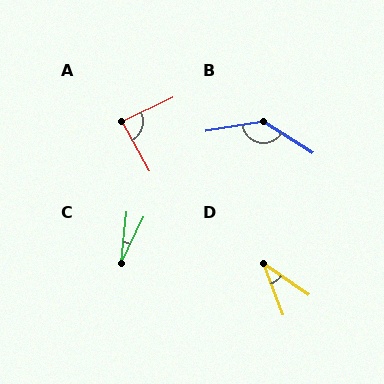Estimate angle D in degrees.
Approximately 35 degrees.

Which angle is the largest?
B, at approximately 139 degrees.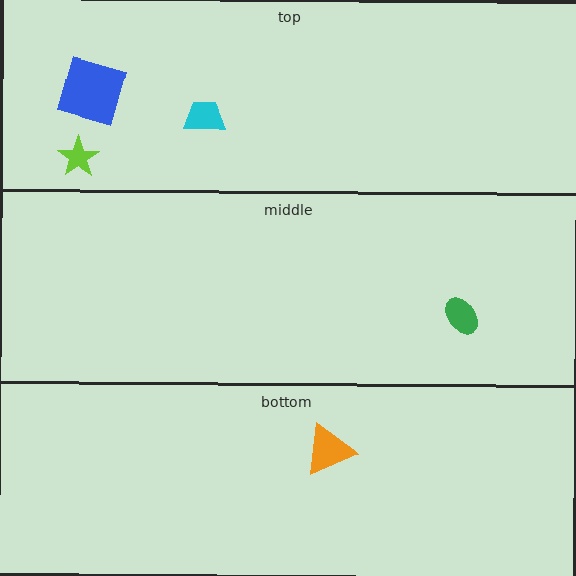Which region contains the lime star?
The top region.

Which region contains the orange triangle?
The bottom region.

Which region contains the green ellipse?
The middle region.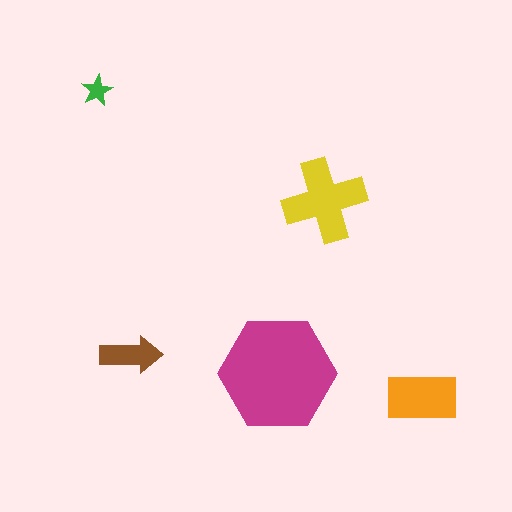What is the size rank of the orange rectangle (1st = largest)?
3rd.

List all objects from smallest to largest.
The green star, the brown arrow, the orange rectangle, the yellow cross, the magenta hexagon.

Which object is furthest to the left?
The green star is leftmost.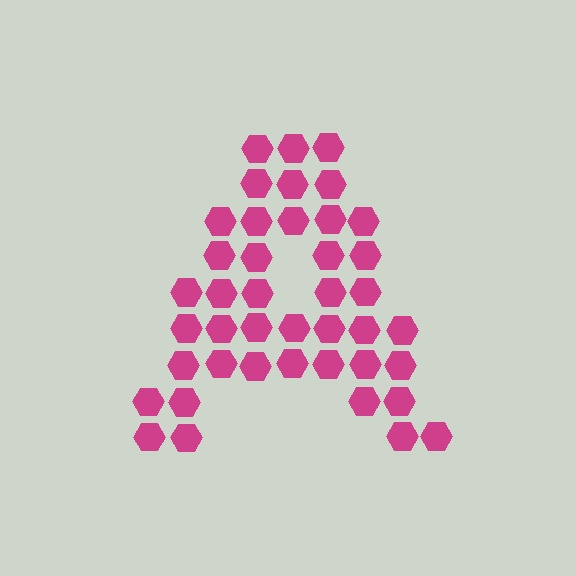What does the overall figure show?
The overall figure shows the letter A.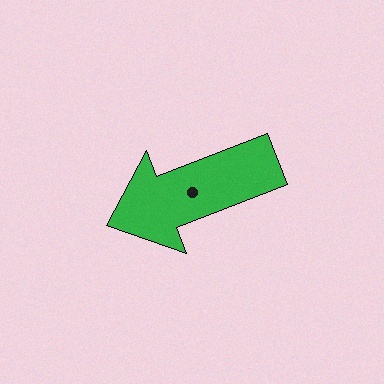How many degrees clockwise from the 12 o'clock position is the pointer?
Approximately 249 degrees.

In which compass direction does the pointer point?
West.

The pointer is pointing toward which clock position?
Roughly 8 o'clock.